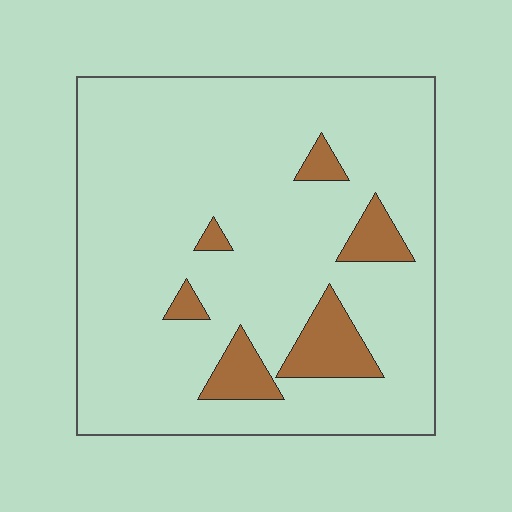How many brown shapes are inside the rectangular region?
6.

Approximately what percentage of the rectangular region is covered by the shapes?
Approximately 10%.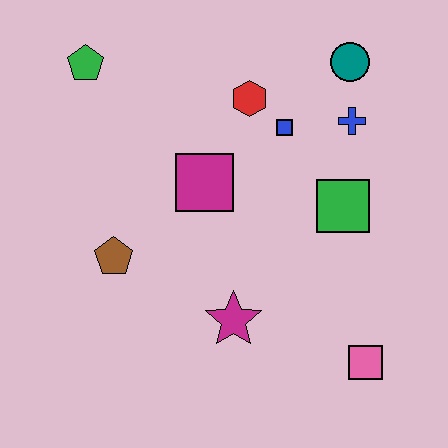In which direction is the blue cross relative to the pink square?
The blue cross is above the pink square.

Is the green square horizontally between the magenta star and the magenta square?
No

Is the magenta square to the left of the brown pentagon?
No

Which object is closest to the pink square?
The magenta star is closest to the pink square.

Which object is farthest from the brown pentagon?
The teal circle is farthest from the brown pentagon.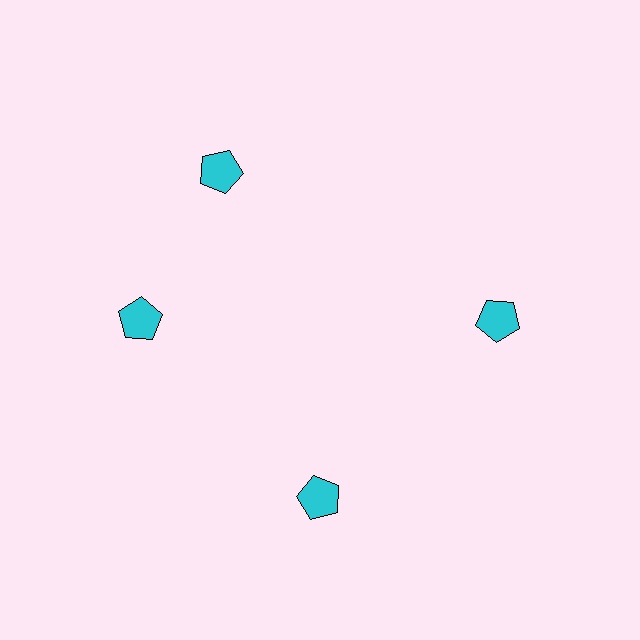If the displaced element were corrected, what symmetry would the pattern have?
It would have 4-fold rotational symmetry — the pattern would map onto itself every 90 degrees.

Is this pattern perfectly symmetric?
No. The 4 cyan pentagons are arranged in a ring, but one element near the 12 o'clock position is rotated out of alignment along the ring, breaking the 4-fold rotational symmetry.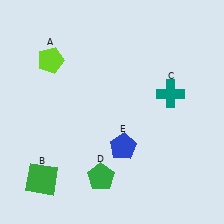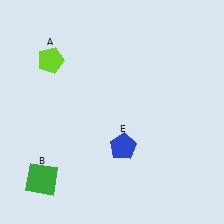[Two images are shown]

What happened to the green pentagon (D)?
The green pentagon (D) was removed in Image 2. It was in the bottom-left area of Image 1.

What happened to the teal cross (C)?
The teal cross (C) was removed in Image 2. It was in the top-right area of Image 1.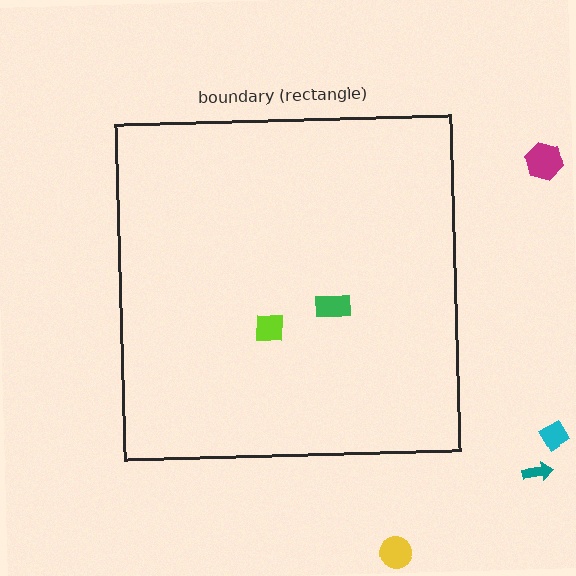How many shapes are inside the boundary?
2 inside, 4 outside.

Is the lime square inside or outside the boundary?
Inside.